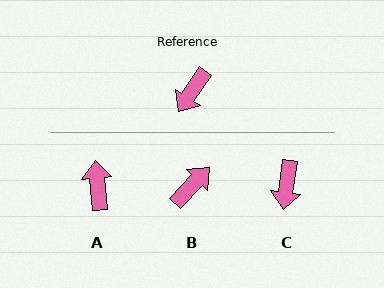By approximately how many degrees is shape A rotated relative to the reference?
Approximately 141 degrees clockwise.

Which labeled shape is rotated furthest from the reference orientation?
B, about 170 degrees away.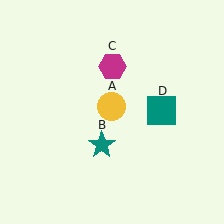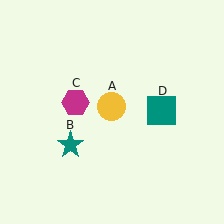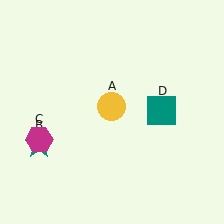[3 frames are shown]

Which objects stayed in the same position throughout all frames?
Yellow circle (object A) and teal square (object D) remained stationary.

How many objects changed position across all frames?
2 objects changed position: teal star (object B), magenta hexagon (object C).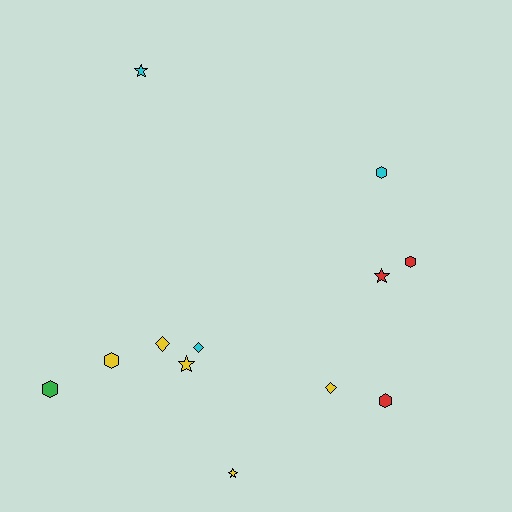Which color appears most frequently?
Yellow, with 5 objects.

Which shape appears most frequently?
Hexagon, with 5 objects.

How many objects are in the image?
There are 12 objects.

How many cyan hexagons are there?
There is 1 cyan hexagon.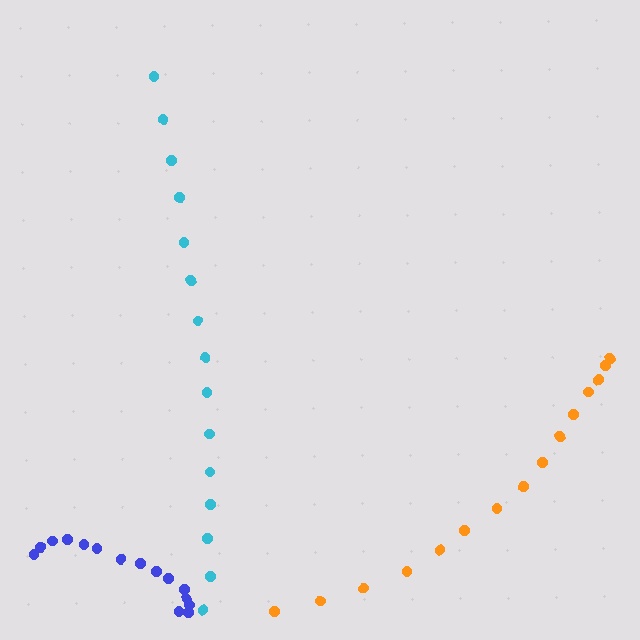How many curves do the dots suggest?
There are 3 distinct paths.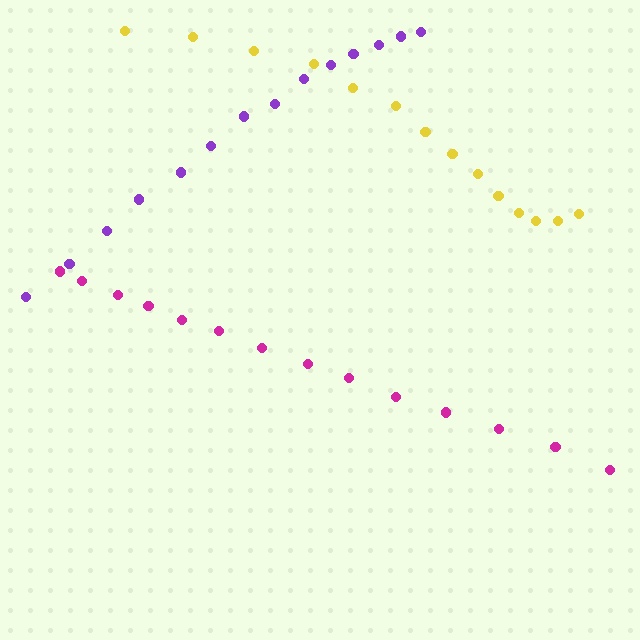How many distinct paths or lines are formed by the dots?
There are 3 distinct paths.